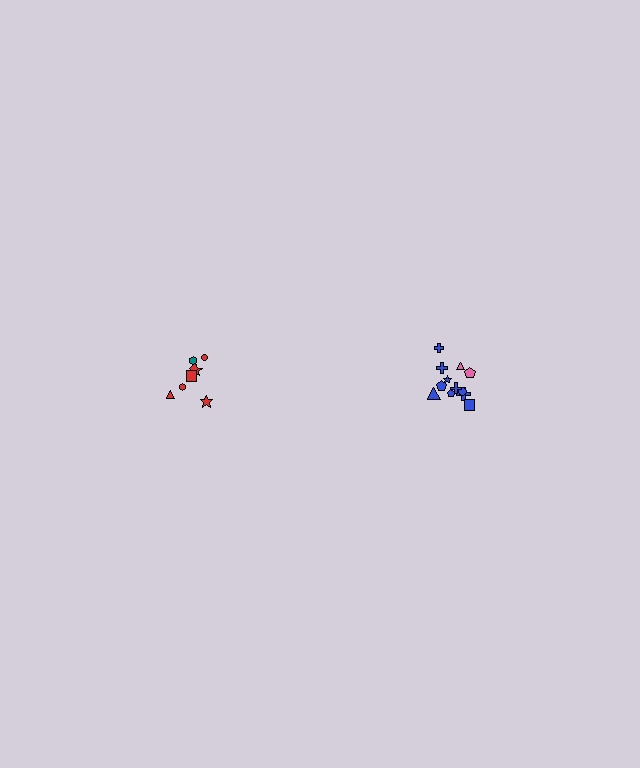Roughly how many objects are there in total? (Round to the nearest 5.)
Roughly 20 objects in total.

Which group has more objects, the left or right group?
The right group.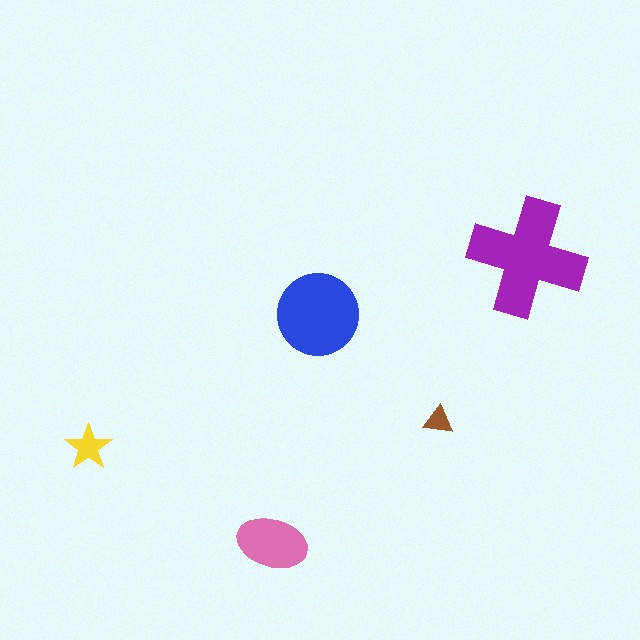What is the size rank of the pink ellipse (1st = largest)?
3rd.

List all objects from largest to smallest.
The purple cross, the blue circle, the pink ellipse, the yellow star, the brown triangle.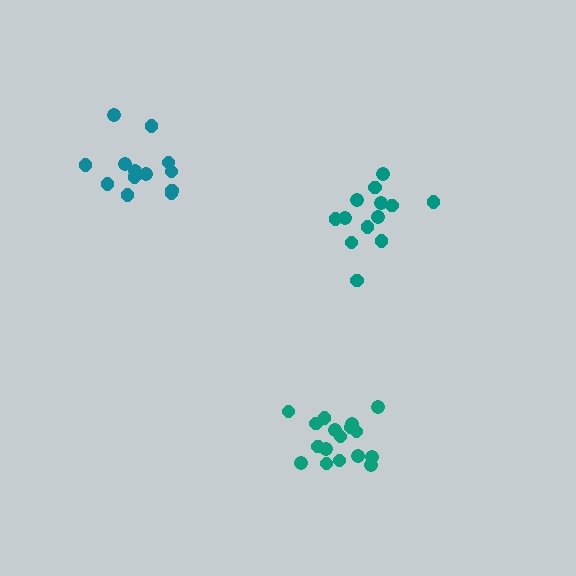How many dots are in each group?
Group 1: 13 dots, Group 2: 17 dots, Group 3: 13 dots (43 total).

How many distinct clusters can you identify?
There are 3 distinct clusters.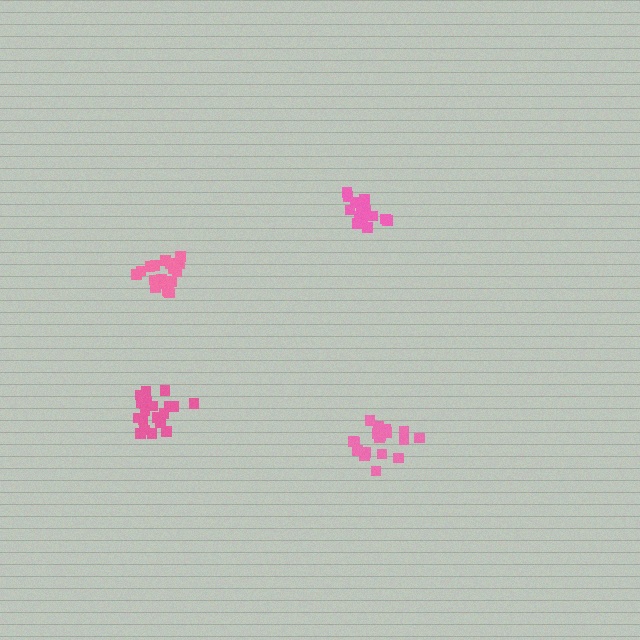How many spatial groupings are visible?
There are 4 spatial groupings.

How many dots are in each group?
Group 1: 18 dots, Group 2: 18 dots, Group 3: 14 dots, Group 4: 20 dots (70 total).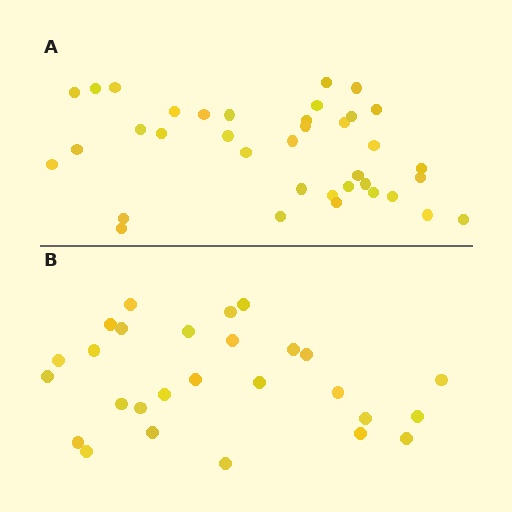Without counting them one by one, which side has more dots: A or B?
Region A (the top region) has more dots.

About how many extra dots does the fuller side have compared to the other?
Region A has roughly 10 or so more dots than region B.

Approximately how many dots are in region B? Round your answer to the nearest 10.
About 30 dots. (The exact count is 27, which rounds to 30.)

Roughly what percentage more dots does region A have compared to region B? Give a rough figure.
About 35% more.